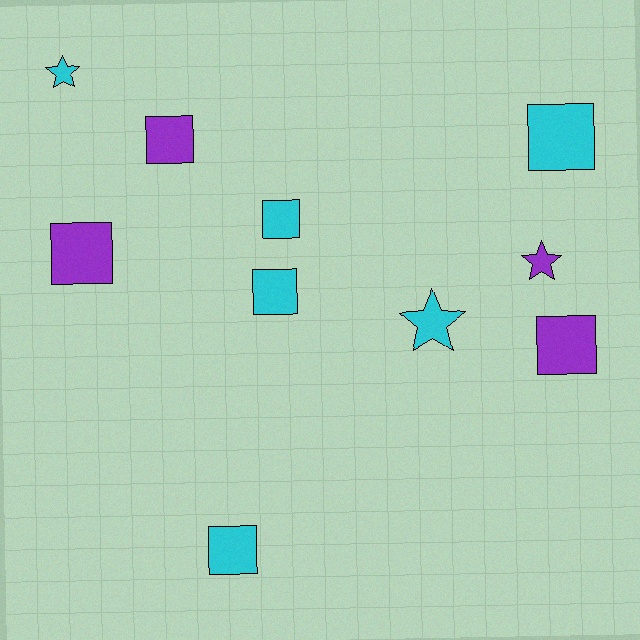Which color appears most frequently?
Cyan, with 6 objects.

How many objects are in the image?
There are 10 objects.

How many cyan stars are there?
There are 2 cyan stars.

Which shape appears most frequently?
Square, with 7 objects.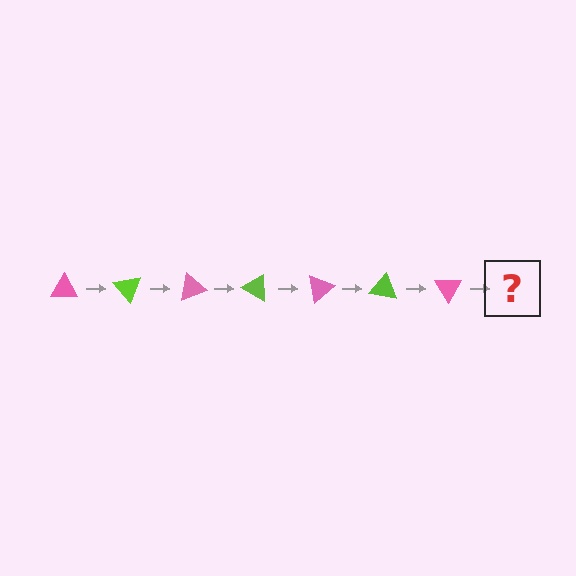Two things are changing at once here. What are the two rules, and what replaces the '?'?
The two rules are that it rotates 50 degrees each step and the color cycles through pink and lime. The '?' should be a lime triangle, rotated 350 degrees from the start.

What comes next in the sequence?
The next element should be a lime triangle, rotated 350 degrees from the start.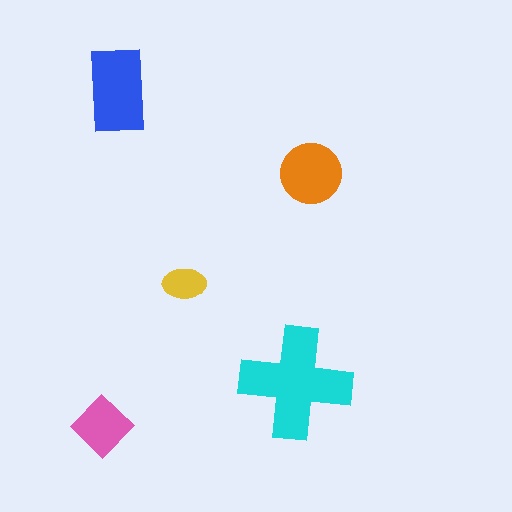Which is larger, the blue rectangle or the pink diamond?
The blue rectangle.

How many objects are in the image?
There are 5 objects in the image.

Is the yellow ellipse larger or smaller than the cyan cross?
Smaller.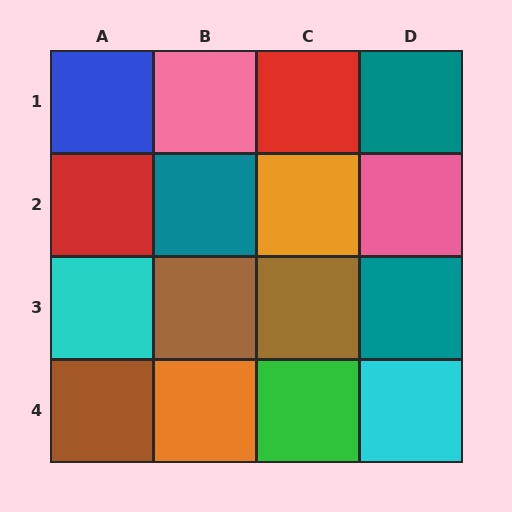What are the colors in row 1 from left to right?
Blue, pink, red, teal.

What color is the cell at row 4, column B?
Orange.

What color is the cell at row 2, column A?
Red.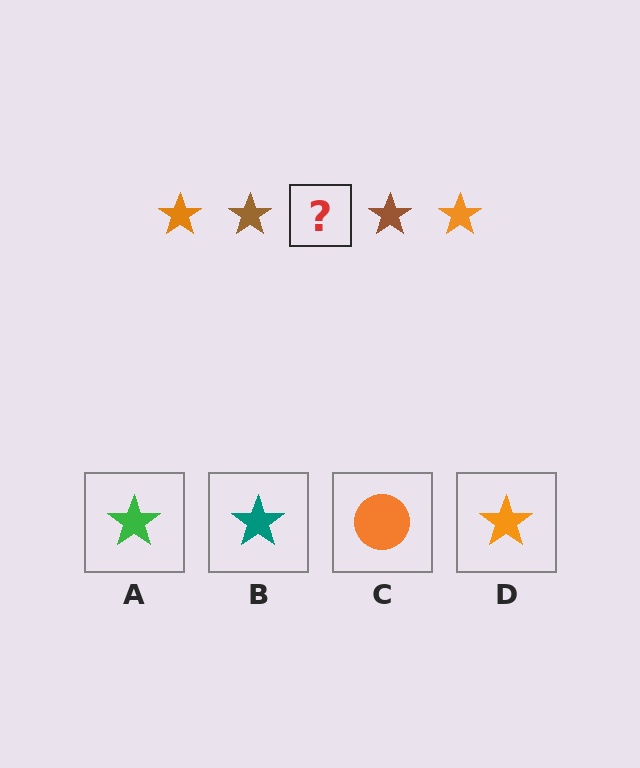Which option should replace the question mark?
Option D.